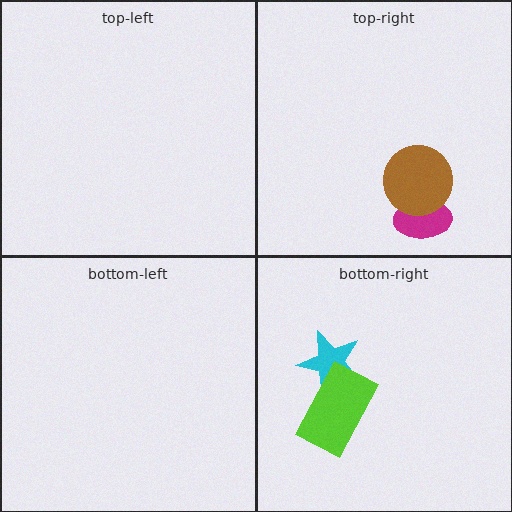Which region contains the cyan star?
The bottom-right region.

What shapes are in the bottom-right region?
The cyan star, the lime rectangle.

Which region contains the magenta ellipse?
The top-right region.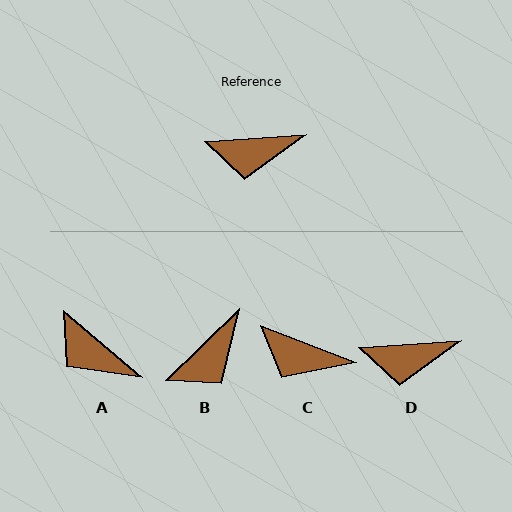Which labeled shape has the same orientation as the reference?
D.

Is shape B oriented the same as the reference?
No, it is off by about 40 degrees.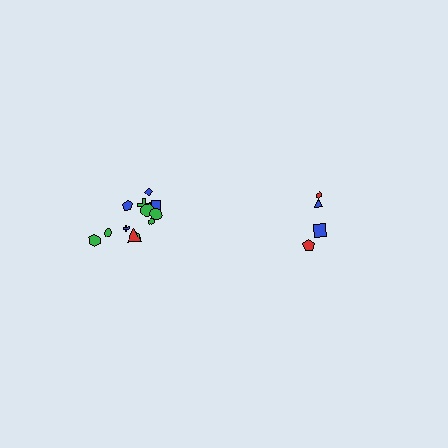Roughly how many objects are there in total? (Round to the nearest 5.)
Roughly 15 objects in total.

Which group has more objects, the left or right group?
The left group.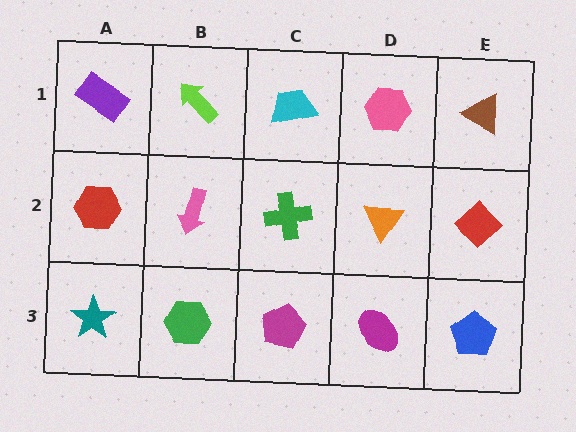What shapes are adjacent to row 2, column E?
A brown triangle (row 1, column E), a blue pentagon (row 3, column E), an orange triangle (row 2, column D).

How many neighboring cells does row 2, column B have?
4.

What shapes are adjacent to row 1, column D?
An orange triangle (row 2, column D), a cyan trapezoid (row 1, column C), a brown triangle (row 1, column E).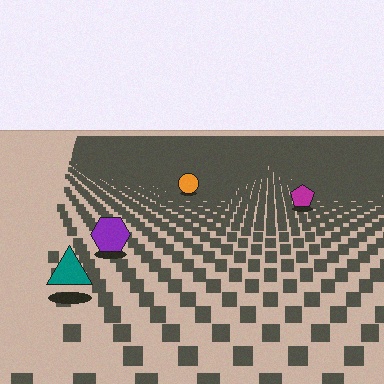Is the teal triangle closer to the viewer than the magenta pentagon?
Yes. The teal triangle is closer — you can tell from the texture gradient: the ground texture is coarser near it.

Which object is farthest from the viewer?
The orange circle is farthest from the viewer. It appears smaller and the ground texture around it is denser.